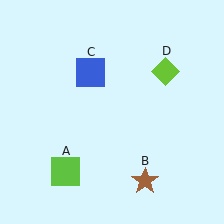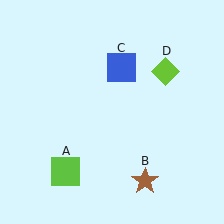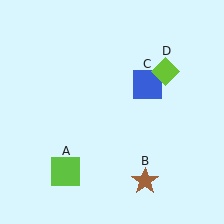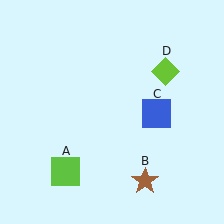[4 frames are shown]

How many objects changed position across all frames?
1 object changed position: blue square (object C).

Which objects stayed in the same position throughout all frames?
Lime square (object A) and brown star (object B) and lime diamond (object D) remained stationary.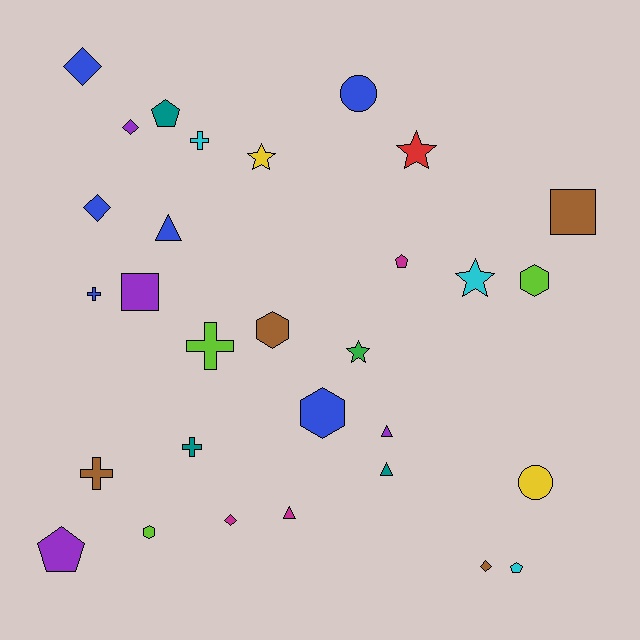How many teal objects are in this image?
There are 3 teal objects.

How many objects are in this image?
There are 30 objects.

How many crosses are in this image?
There are 5 crosses.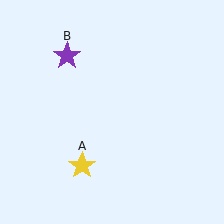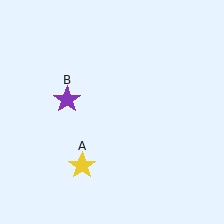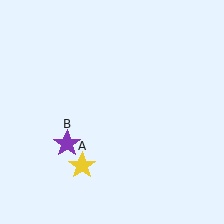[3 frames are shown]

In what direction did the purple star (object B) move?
The purple star (object B) moved down.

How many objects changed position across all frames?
1 object changed position: purple star (object B).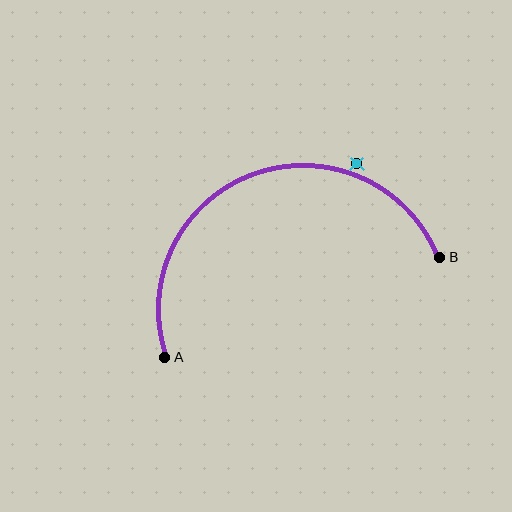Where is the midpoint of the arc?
The arc midpoint is the point on the curve farthest from the straight line joining A and B. It sits above that line.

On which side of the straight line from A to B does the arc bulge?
The arc bulges above the straight line connecting A and B.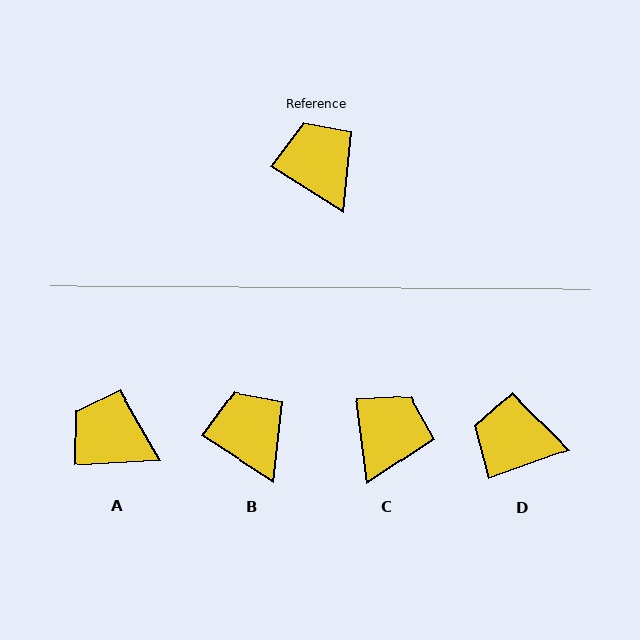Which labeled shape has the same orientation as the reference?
B.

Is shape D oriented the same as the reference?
No, it is off by about 52 degrees.